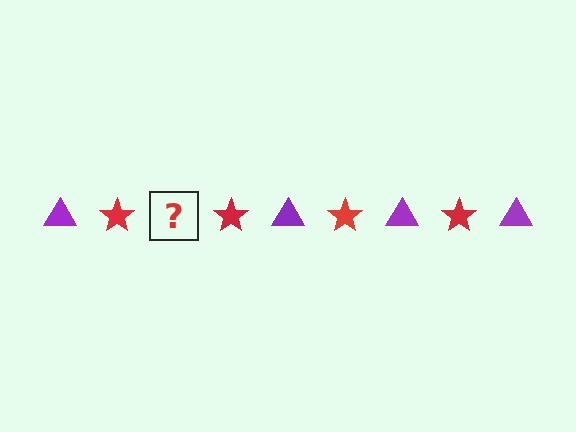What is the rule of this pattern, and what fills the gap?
The rule is that the pattern alternates between purple triangle and red star. The gap should be filled with a purple triangle.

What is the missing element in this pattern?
The missing element is a purple triangle.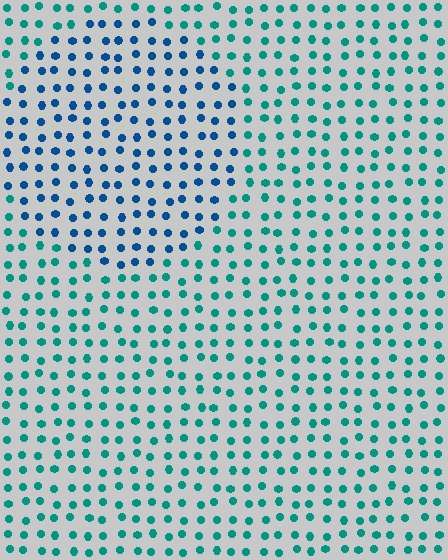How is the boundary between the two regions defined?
The boundary is defined purely by a slight shift in hue (about 37 degrees). Spacing, size, and orientation are identical on both sides.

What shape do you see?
I see a circle.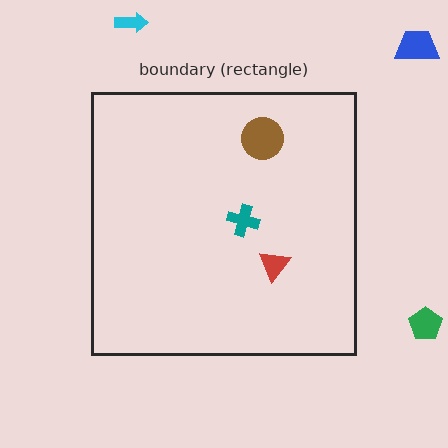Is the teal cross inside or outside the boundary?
Inside.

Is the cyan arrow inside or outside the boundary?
Outside.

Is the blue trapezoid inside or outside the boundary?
Outside.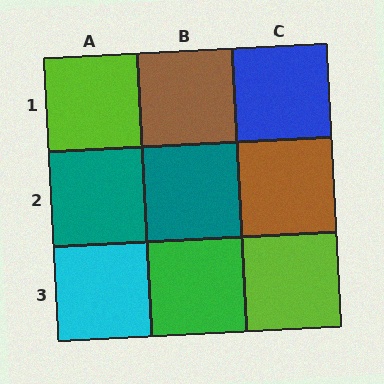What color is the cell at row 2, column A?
Teal.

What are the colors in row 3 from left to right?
Cyan, green, lime.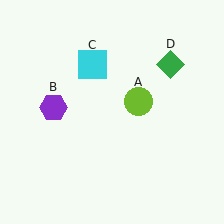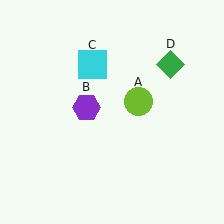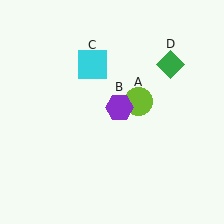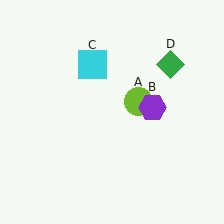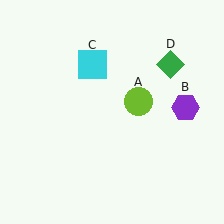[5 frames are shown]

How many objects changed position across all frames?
1 object changed position: purple hexagon (object B).